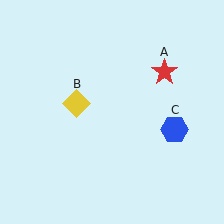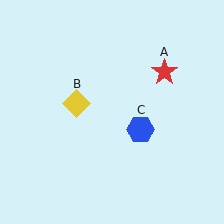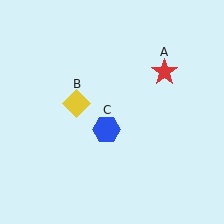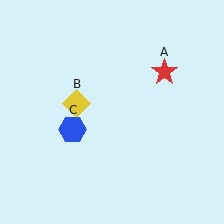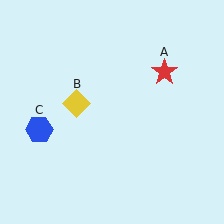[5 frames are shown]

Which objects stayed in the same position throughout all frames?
Red star (object A) and yellow diamond (object B) remained stationary.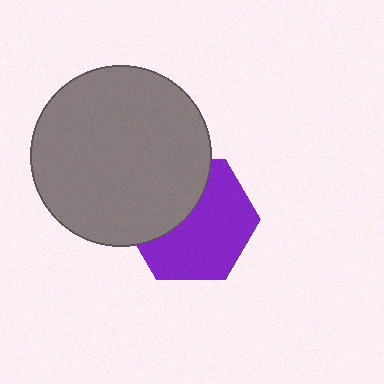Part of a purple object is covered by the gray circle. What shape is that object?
It is a hexagon.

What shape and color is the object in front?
The object in front is a gray circle.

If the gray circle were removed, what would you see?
You would see the complete purple hexagon.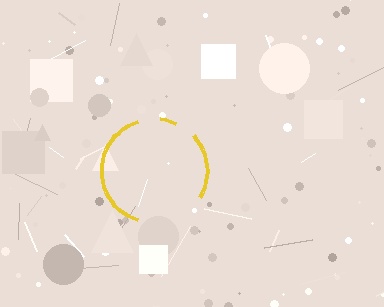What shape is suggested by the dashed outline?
The dashed outline suggests a circle.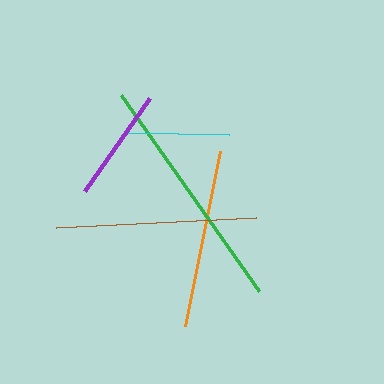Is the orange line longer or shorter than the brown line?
The brown line is longer than the orange line.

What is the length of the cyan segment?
The cyan segment is approximately 102 pixels long.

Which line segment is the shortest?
The cyan line is the shortest at approximately 102 pixels.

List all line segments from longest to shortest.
From longest to shortest: green, brown, orange, purple, cyan.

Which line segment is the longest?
The green line is the longest at approximately 240 pixels.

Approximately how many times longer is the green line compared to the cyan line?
The green line is approximately 2.4 times the length of the cyan line.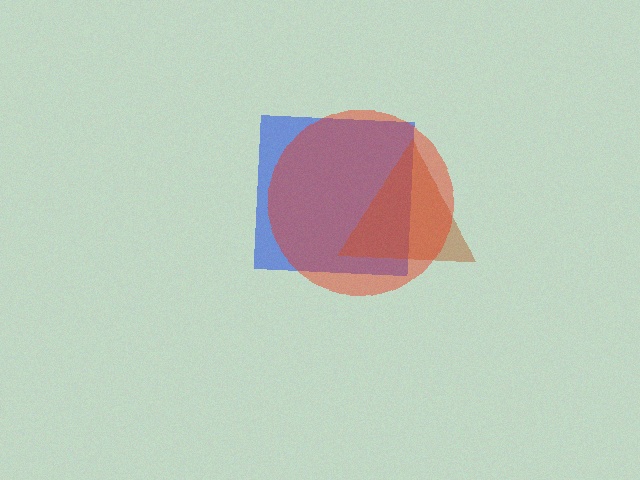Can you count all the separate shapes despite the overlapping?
Yes, there are 3 separate shapes.